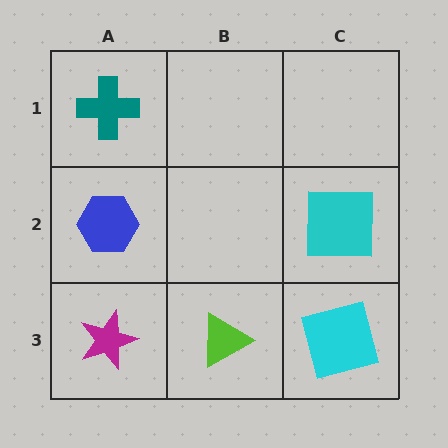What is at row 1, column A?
A teal cross.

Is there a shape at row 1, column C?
No, that cell is empty.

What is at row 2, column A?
A blue hexagon.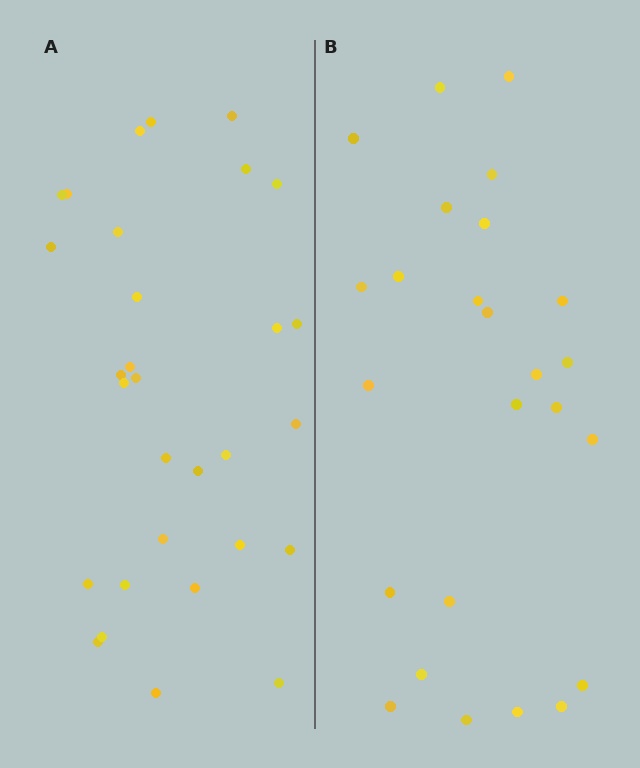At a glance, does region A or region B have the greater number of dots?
Region A (the left region) has more dots.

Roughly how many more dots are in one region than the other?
Region A has about 5 more dots than region B.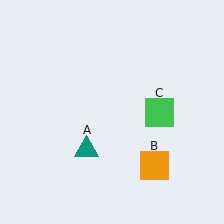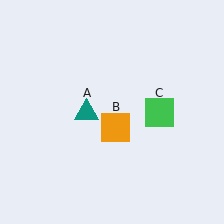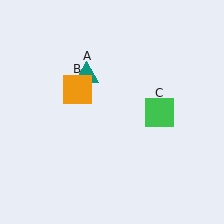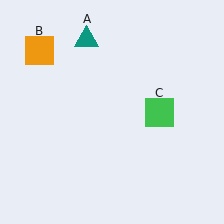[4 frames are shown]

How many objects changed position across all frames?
2 objects changed position: teal triangle (object A), orange square (object B).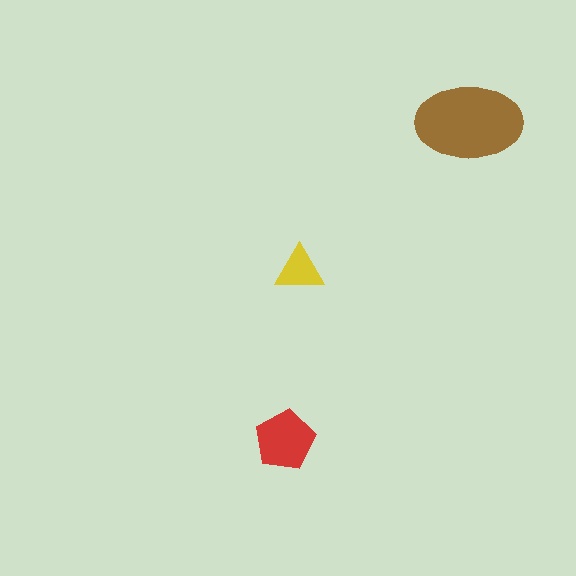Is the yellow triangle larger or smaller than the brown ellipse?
Smaller.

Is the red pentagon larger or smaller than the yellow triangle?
Larger.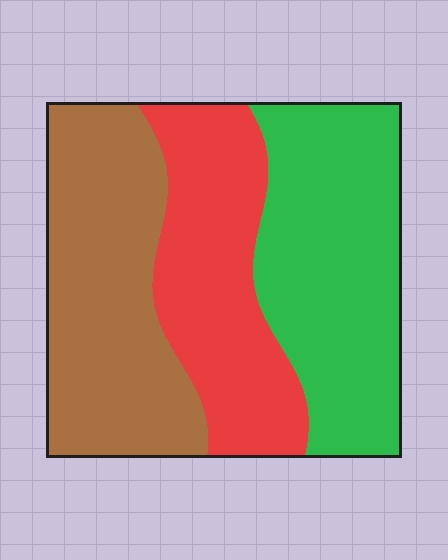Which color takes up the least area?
Red, at roughly 30%.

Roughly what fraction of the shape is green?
Green covers around 35% of the shape.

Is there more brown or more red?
Brown.